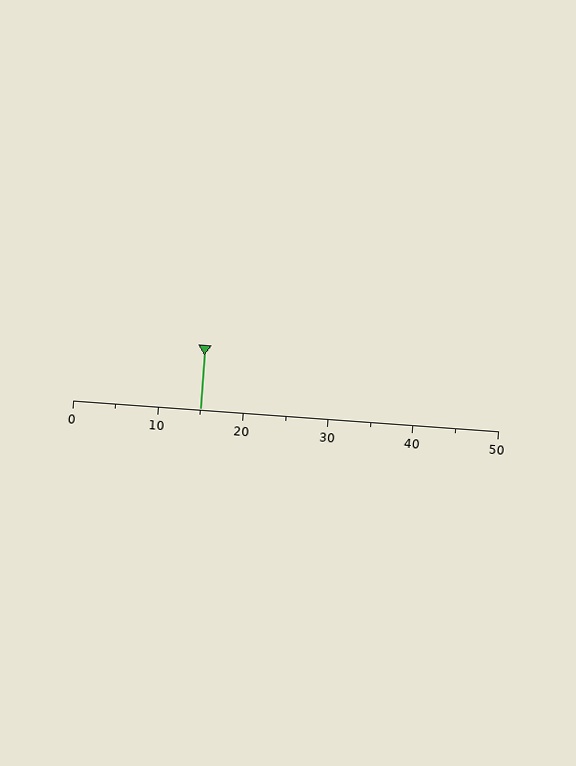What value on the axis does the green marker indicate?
The marker indicates approximately 15.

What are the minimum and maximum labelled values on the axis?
The axis runs from 0 to 50.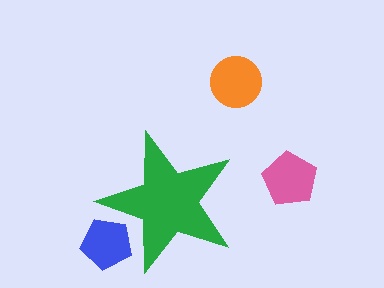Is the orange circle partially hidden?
No, the orange circle is fully visible.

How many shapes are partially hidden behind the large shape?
1 shape is partially hidden.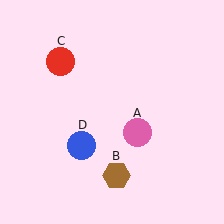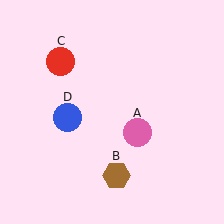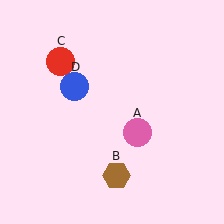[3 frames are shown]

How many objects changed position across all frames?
1 object changed position: blue circle (object D).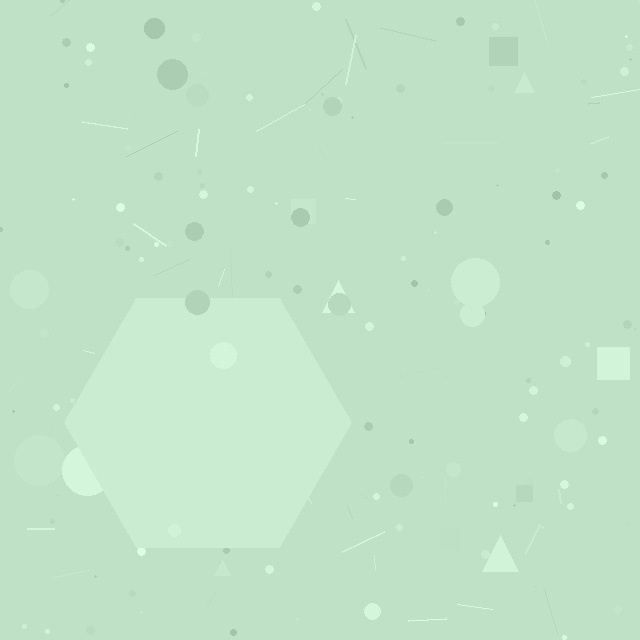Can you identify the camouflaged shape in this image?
The camouflaged shape is a hexagon.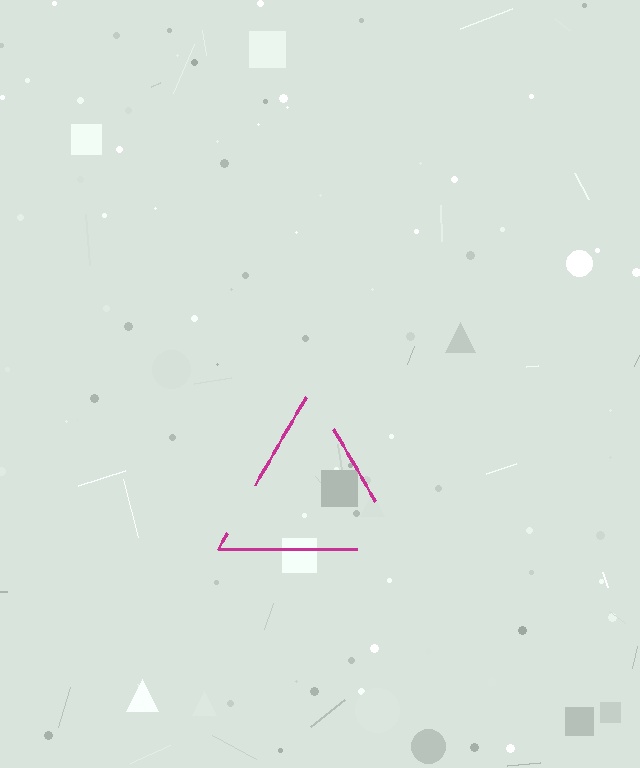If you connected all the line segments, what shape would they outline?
They would outline a triangle.